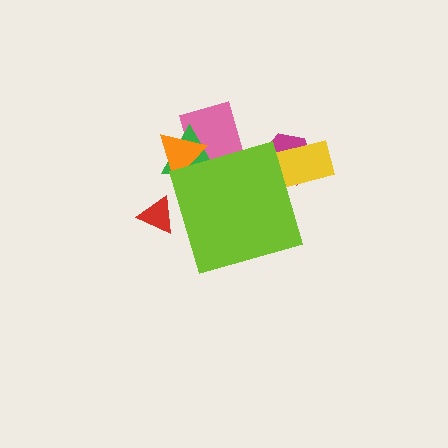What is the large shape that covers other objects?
A lime diamond.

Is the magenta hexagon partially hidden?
Yes, the magenta hexagon is partially hidden behind the lime diamond.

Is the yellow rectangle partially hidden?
Yes, the yellow rectangle is partially hidden behind the lime diamond.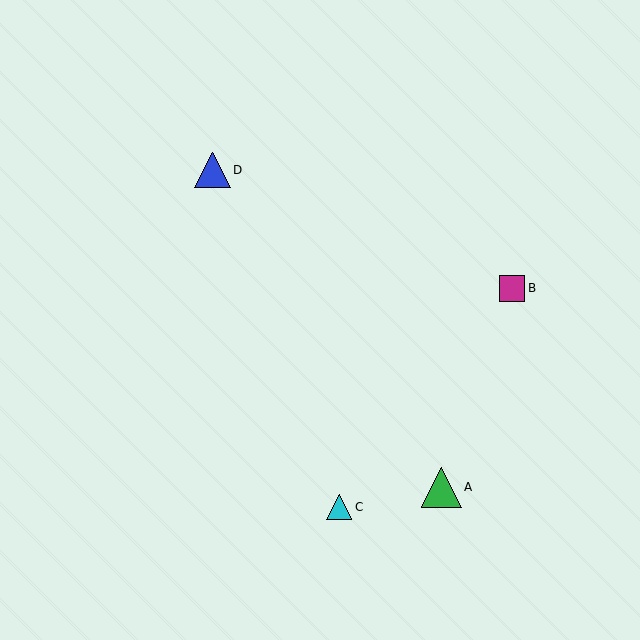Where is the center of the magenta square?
The center of the magenta square is at (512, 288).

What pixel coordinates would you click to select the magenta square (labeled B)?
Click at (512, 288) to select the magenta square B.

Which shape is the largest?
The green triangle (labeled A) is the largest.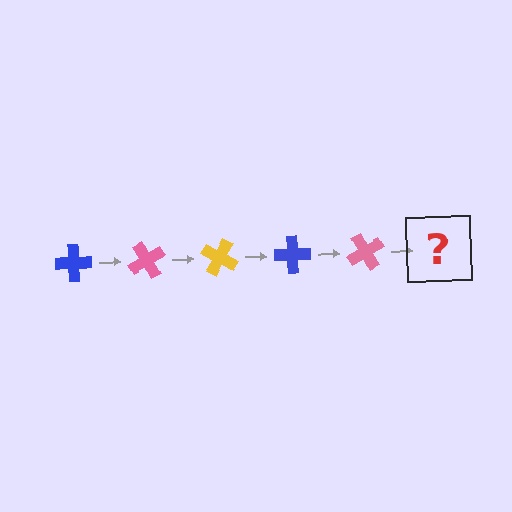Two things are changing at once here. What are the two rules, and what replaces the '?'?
The two rules are that it rotates 60 degrees each step and the color cycles through blue, pink, and yellow. The '?' should be a yellow cross, rotated 300 degrees from the start.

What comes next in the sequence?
The next element should be a yellow cross, rotated 300 degrees from the start.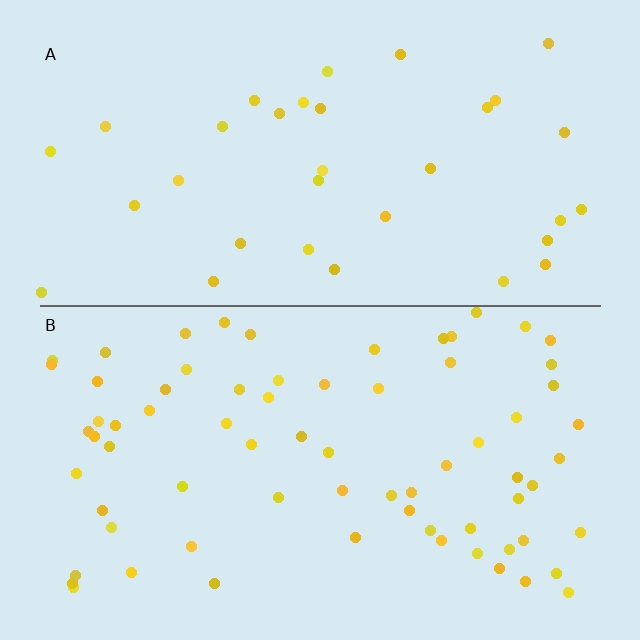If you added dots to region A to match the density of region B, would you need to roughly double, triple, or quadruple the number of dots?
Approximately double.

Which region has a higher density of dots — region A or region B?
B (the bottom).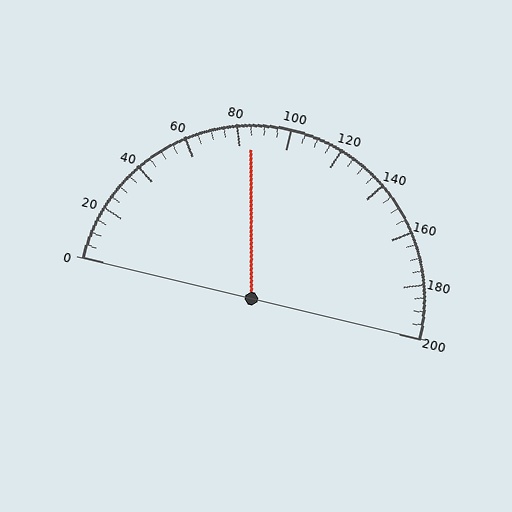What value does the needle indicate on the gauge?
The needle indicates approximately 85.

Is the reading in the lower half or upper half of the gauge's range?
The reading is in the lower half of the range (0 to 200).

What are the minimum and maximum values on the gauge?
The gauge ranges from 0 to 200.